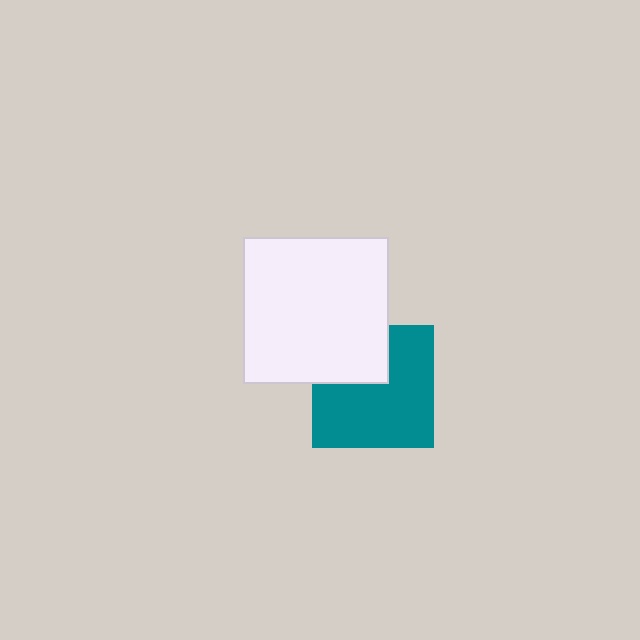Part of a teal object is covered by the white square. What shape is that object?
It is a square.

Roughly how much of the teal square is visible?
Most of it is visible (roughly 70%).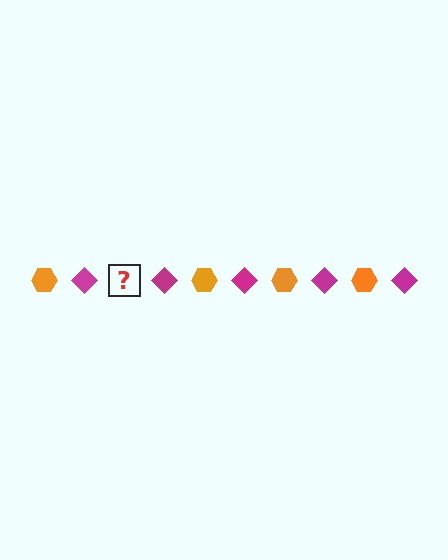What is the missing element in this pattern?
The missing element is an orange hexagon.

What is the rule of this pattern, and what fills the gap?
The rule is that the pattern alternates between orange hexagon and magenta diamond. The gap should be filled with an orange hexagon.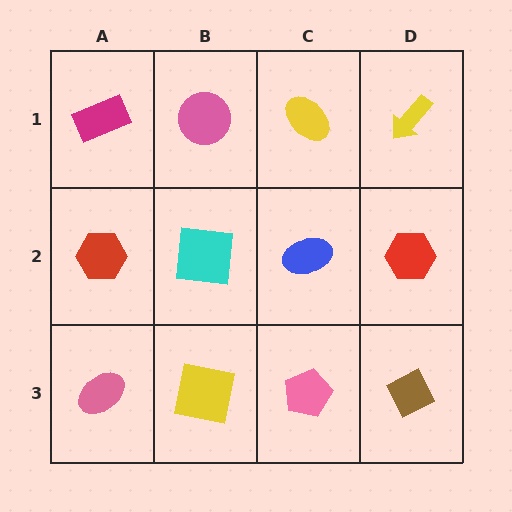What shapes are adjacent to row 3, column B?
A cyan square (row 2, column B), a pink ellipse (row 3, column A), a pink pentagon (row 3, column C).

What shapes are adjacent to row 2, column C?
A yellow ellipse (row 1, column C), a pink pentagon (row 3, column C), a cyan square (row 2, column B), a red hexagon (row 2, column D).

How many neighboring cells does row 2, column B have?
4.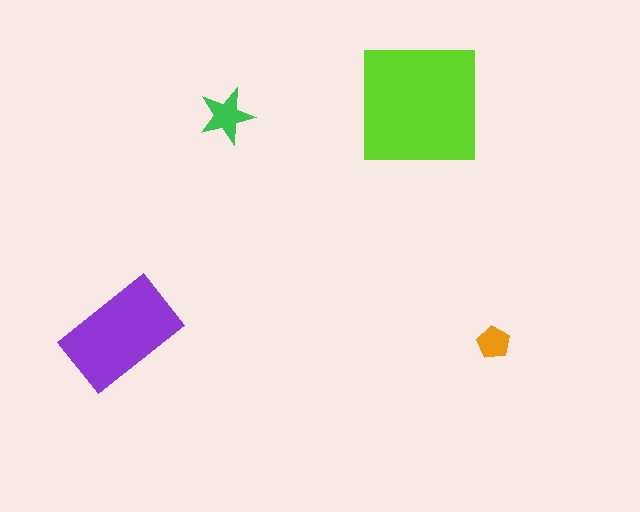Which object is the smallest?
The orange pentagon.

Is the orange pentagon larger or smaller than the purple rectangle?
Smaller.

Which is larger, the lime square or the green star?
The lime square.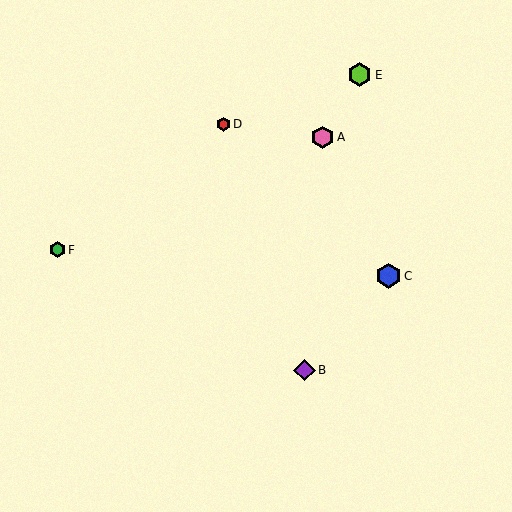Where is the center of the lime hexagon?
The center of the lime hexagon is at (360, 75).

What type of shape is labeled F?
Shape F is a green hexagon.